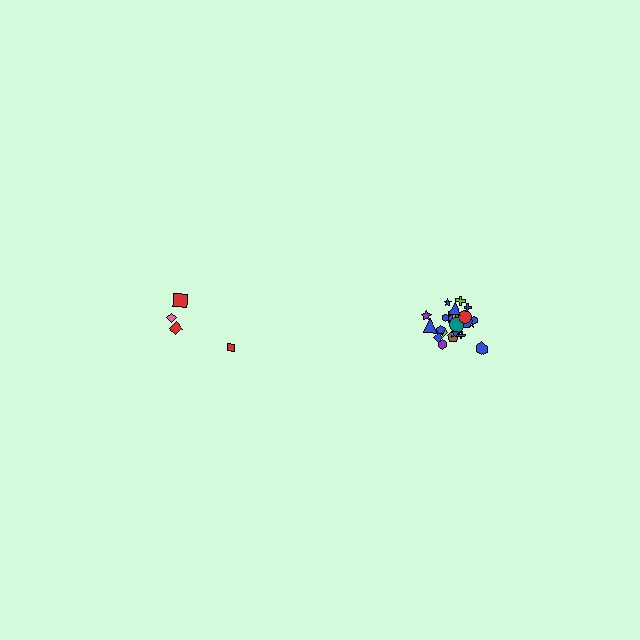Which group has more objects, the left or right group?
The right group.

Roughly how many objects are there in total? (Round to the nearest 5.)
Roughly 30 objects in total.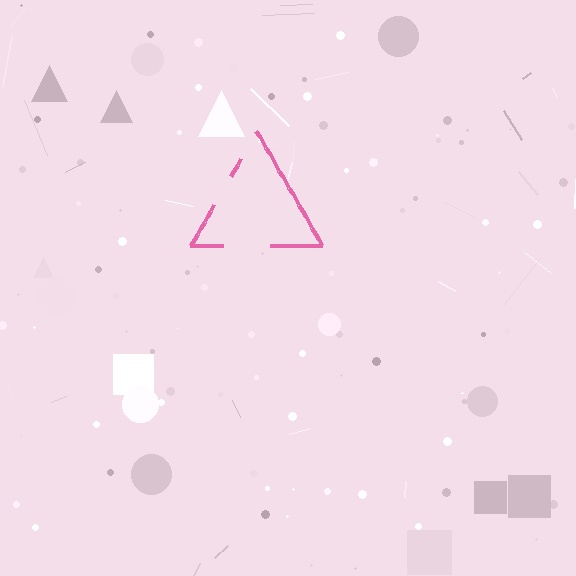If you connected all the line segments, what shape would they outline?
They would outline a triangle.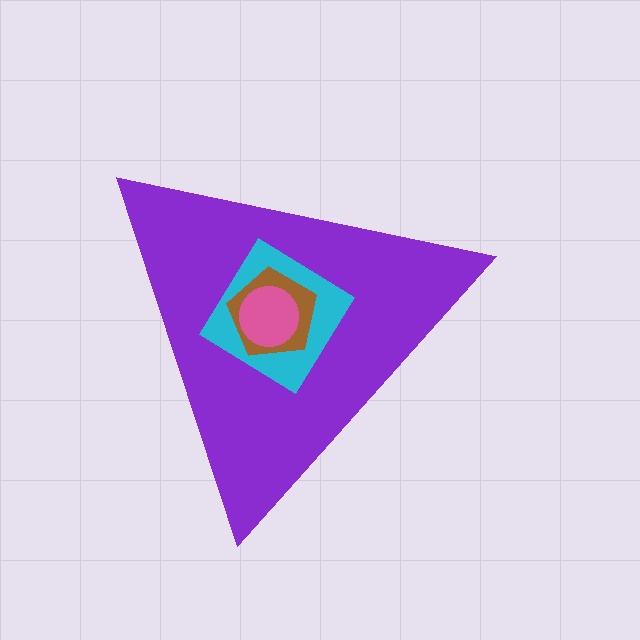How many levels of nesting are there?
4.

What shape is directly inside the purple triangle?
The cyan diamond.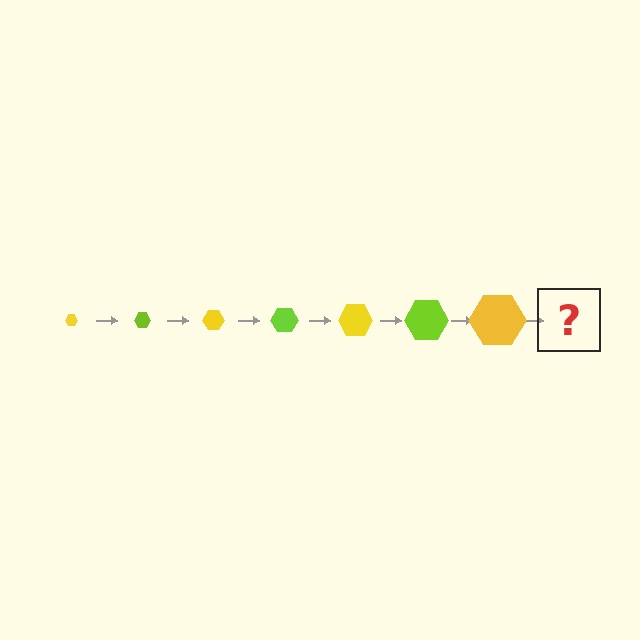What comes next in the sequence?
The next element should be a lime hexagon, larger than the previous one.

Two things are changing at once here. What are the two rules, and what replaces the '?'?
The two rules are that the hexagon grows larger each step and the color cycles through yellow and lime. The '?' should be a lime hexagon, larger than the previous one.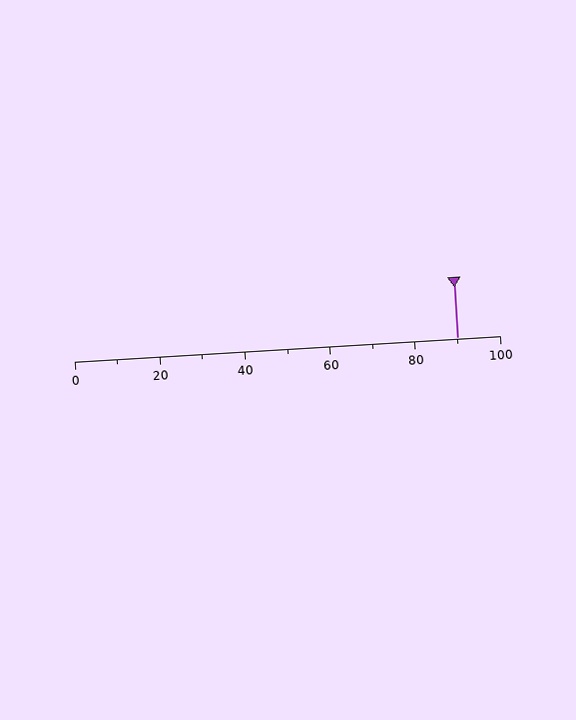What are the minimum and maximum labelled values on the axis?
The axis runs from 0 to 100.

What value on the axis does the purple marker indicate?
The marker indicates approximately 90.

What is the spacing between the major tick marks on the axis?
The major ticks are spaced 20 apart.